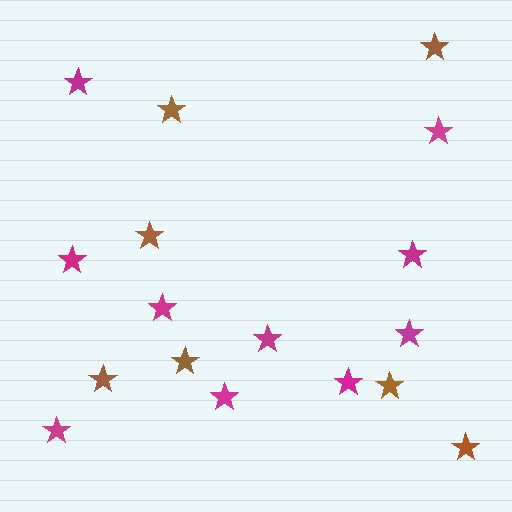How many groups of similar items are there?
There are 2 groups: one group of brown stars (7) and one group of magenta stars (10).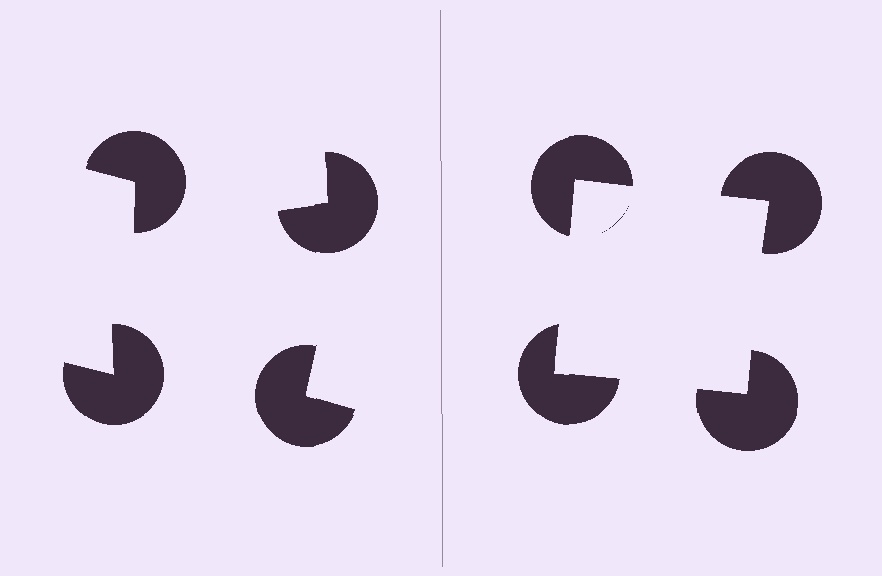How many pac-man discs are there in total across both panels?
8 — 4 on each side.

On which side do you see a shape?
An illusory square appears on the right side. On the left side the wedge cuts are rotated, so no coherent shape forms.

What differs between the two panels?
The pac-man discs are positioned identically on both sides; only the wedge orientations differ. On the right they align to a square; on the left they are misaligned.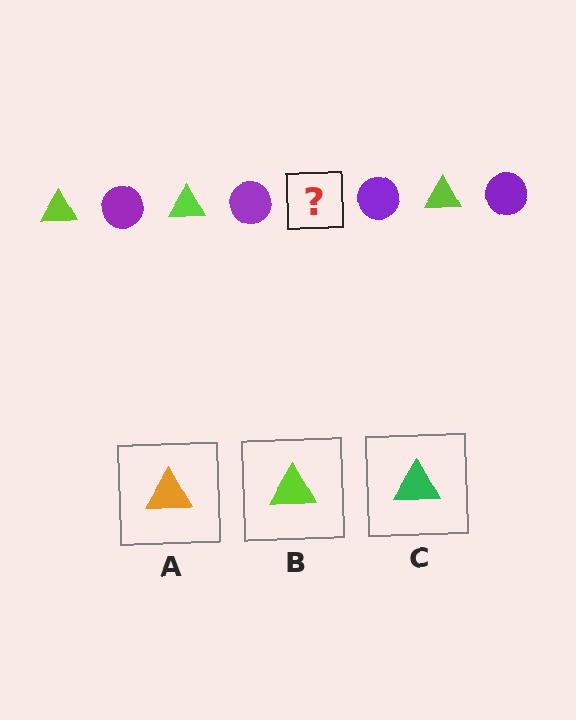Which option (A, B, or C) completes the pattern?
B.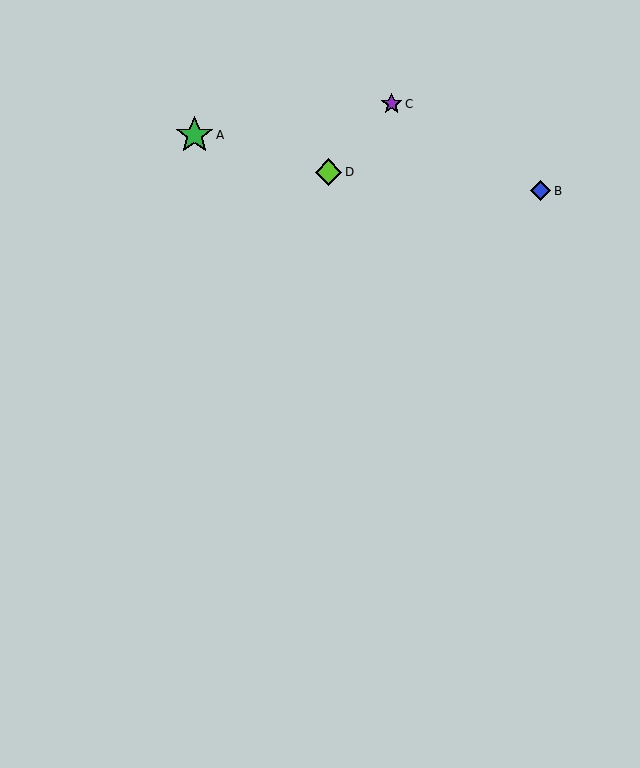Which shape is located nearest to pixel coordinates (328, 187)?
The lime diamond (labeled D) at (329, 172) is nearest to that location.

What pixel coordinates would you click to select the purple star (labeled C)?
Click at (392, 104) to select the purple star C.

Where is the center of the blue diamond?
The center of the blue diamond is at (541, 191).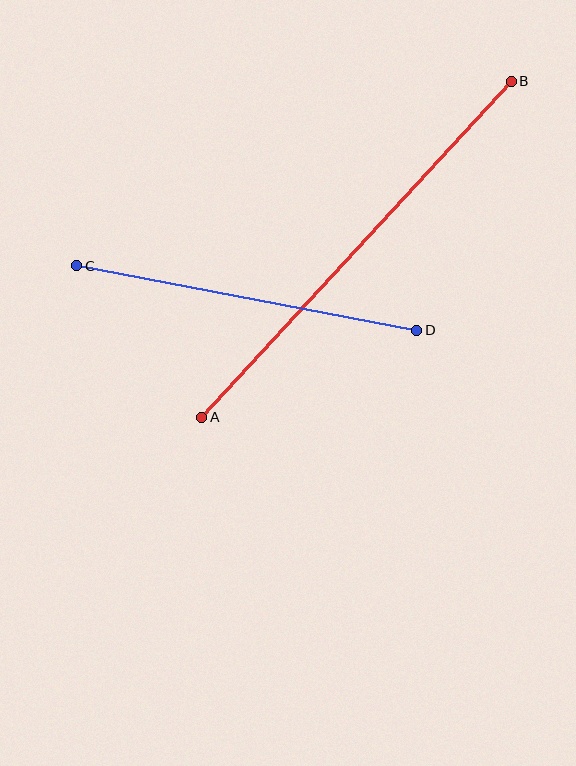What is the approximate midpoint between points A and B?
The midpoint is at approximately (357, 249) pixels.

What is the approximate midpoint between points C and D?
The midpoint is at approximately (247, 298) pixels.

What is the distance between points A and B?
The distance is approximately 457 pixels.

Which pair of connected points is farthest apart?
Points A and B are farthest apart.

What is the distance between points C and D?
The distance is approximately 346 pixels.